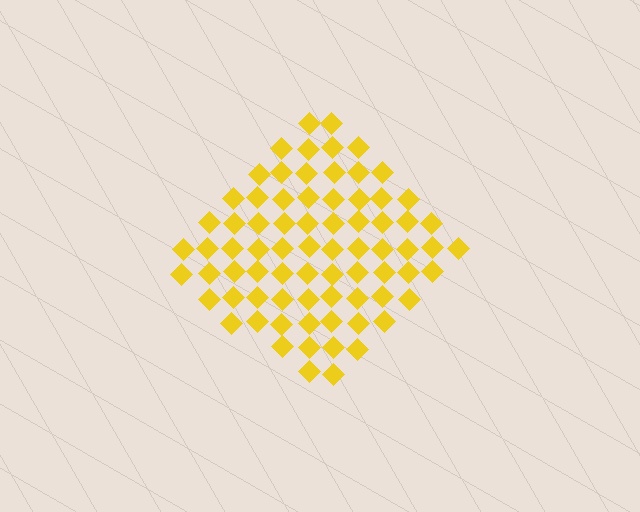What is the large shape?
The large shape is a diamond.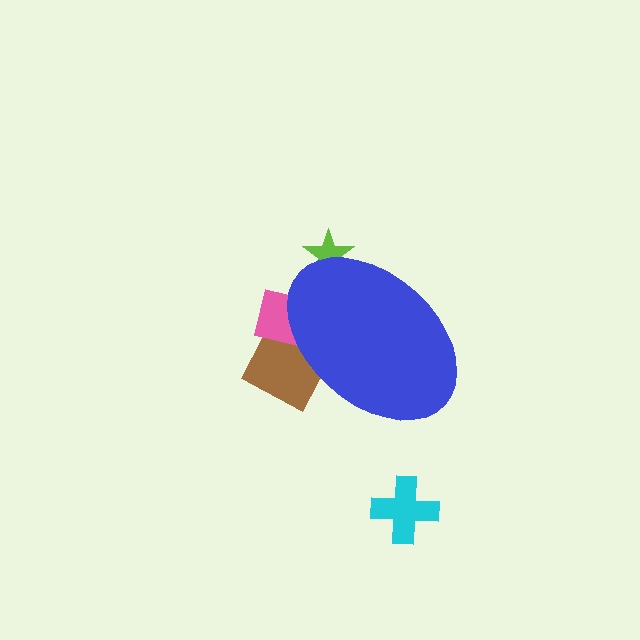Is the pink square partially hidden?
Yes, the pink square is partially hidden behind the blue ellipse.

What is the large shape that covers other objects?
A blue ellipse.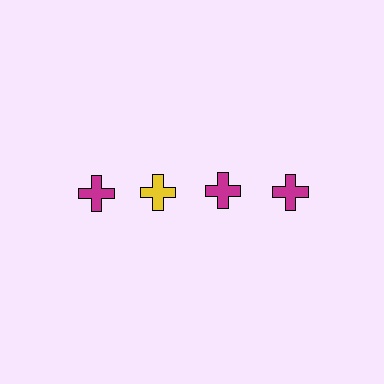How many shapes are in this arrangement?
There are 4 shapes arranged in a grid pattern.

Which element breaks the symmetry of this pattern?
The yellow cross in the top row, second from left column breaks the symmetry. All other shapes are magenta crosses.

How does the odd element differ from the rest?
It has a different color: yellow instead of magenta.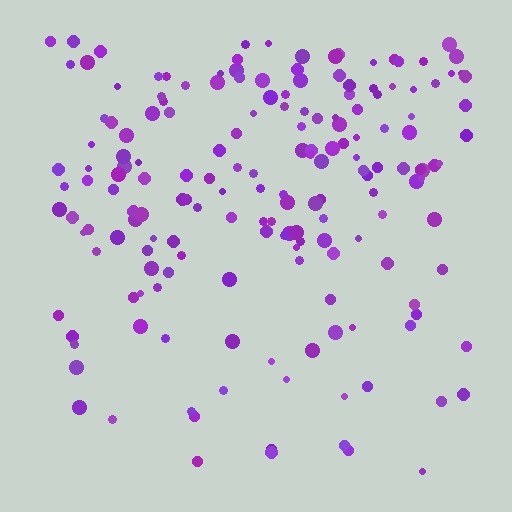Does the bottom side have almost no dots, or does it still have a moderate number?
Still a moderate number, just noticeably fewer than the top.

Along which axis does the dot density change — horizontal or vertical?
Vertical.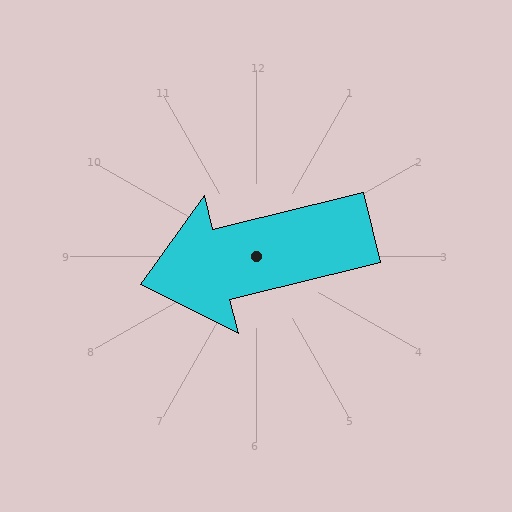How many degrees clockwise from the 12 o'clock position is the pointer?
Approximately 256 degrees.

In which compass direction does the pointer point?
West.